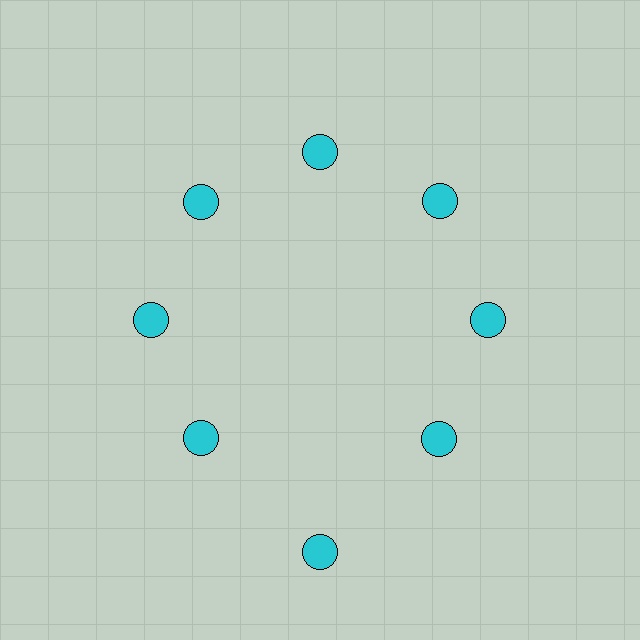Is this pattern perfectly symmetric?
No. The 8 cyan circles are arranged in a ring, but one element near the 6 o'clock position is pushed outward from the center, breaking the 8-fold rotational symmetry.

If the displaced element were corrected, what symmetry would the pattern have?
It would have 8-fold rotational symmetry — the pattern would map onto itself every 45 degrees.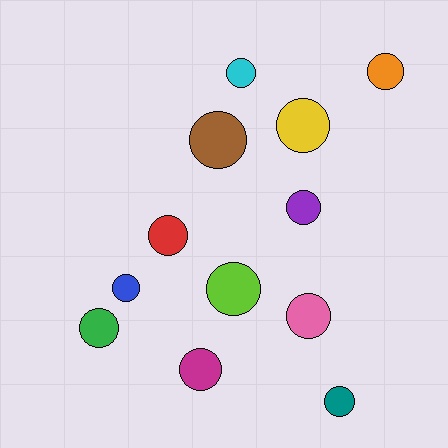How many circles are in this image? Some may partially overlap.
There are 12 circles.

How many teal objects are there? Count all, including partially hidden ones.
There is 1 teal object.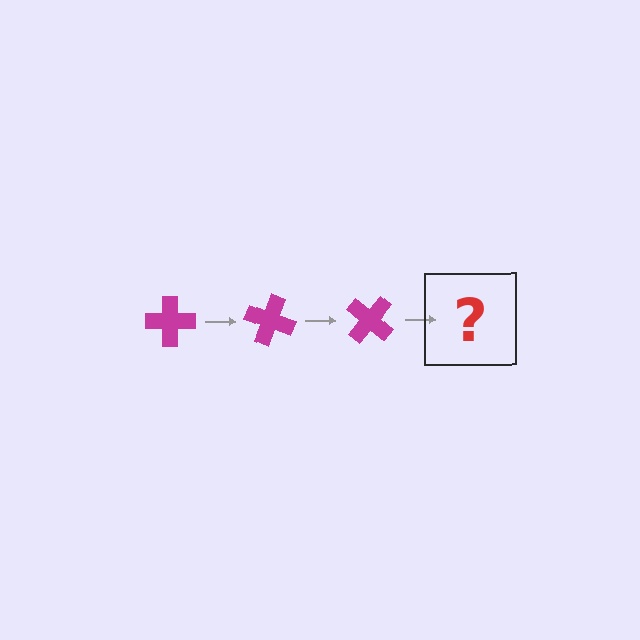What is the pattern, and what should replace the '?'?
The pattern is that the cross rotates 20 degrees each step. The '?' should be a magenta cross rotated 60 degrees.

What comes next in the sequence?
The next element should be a magenta cross rotated 60 degrees.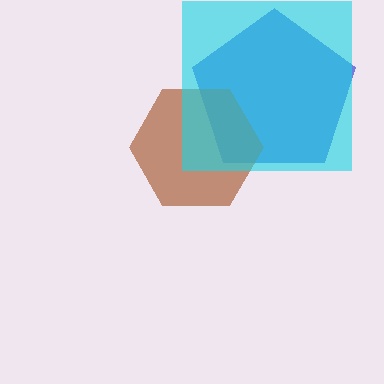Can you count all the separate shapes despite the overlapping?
Yes, there are 3 separate shapes.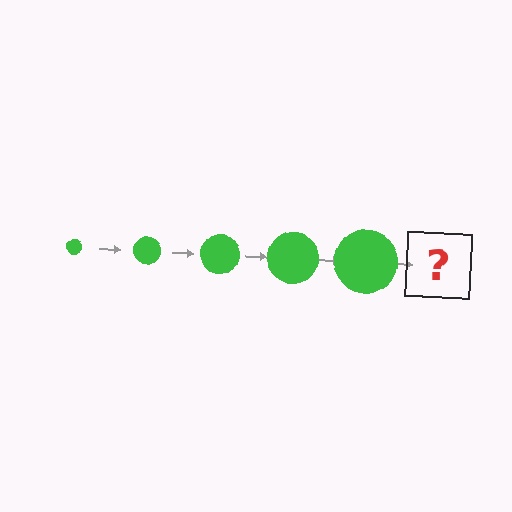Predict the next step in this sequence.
The next step is a green circle, larger than the previous one.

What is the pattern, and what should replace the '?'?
The pattern is that the circle gets progressively larger each step. The '?' should be a green circle, larger than the previous one.